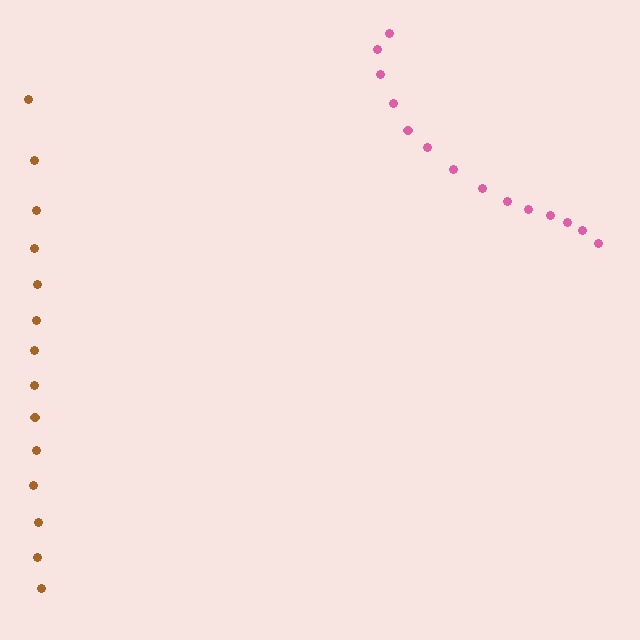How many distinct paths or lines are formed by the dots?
There are 2 distinct paths.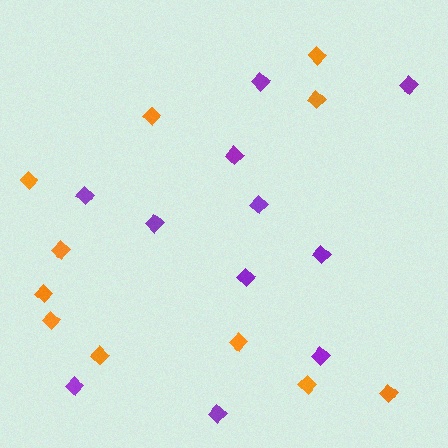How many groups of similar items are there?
There are 2 groups: one group of purple diamonds (11) and one group of orange diamonds (11).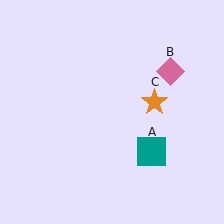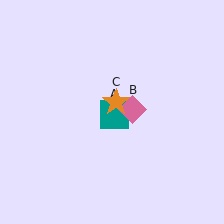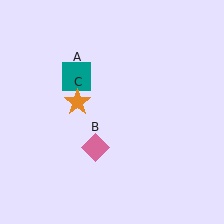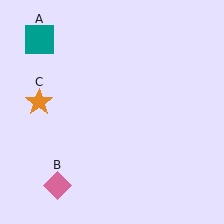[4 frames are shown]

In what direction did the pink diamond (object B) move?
The pink diamond (object B) moved down and to the left.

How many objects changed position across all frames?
3 objects changed position: teal square (object A), pink diamond (object B), orange star (object C).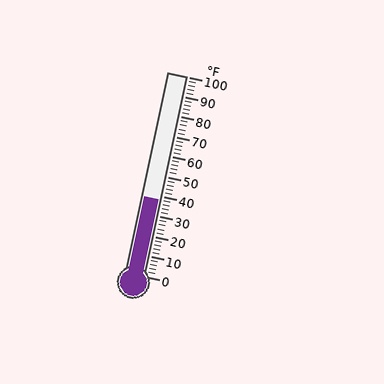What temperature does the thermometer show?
The thermometer shows approximately 38°F.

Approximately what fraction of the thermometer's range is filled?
The thermometer is filled to approximately 40% of its range.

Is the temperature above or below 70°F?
The temperature is below 70°F.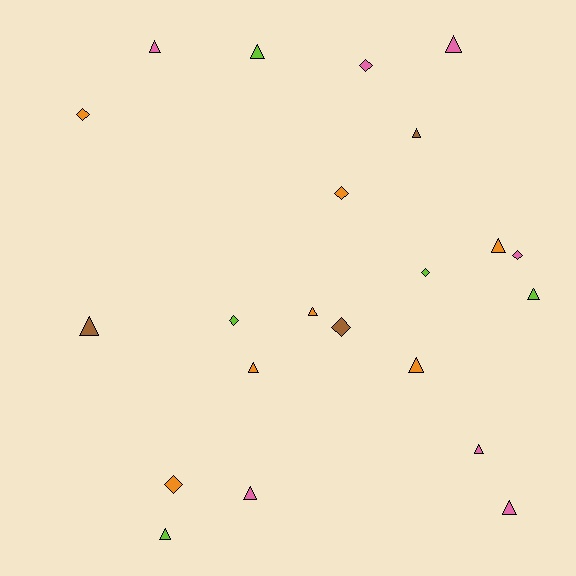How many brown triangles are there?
There are 2 brown triangles.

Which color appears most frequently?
Pink, with 7 objects.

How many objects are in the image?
There are 22 objects.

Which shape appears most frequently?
Triangle, with 14 objects.